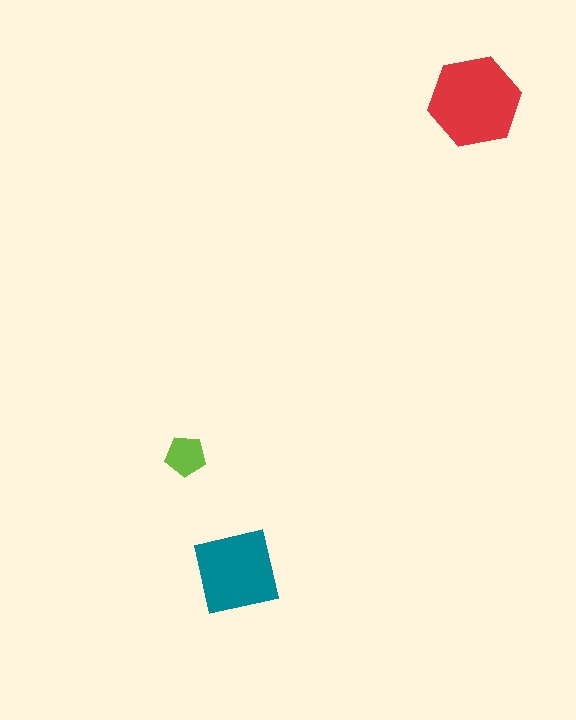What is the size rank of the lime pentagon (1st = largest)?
3rd.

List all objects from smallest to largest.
The lime pentagon, the teal square, the red hexagon.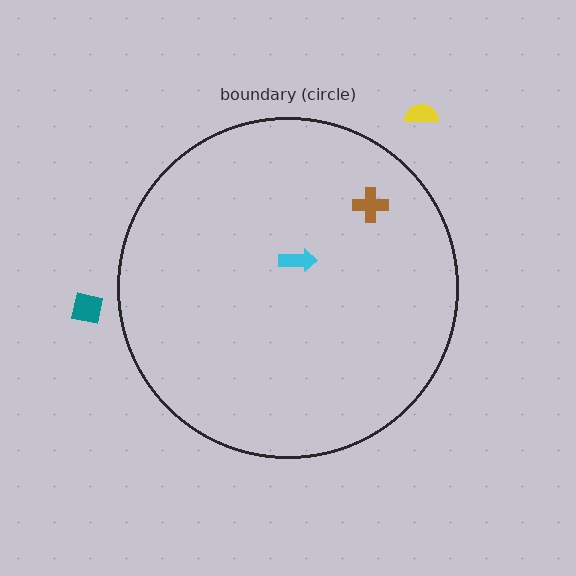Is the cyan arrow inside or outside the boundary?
Inside.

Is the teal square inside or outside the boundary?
Outside.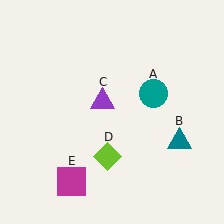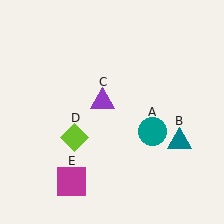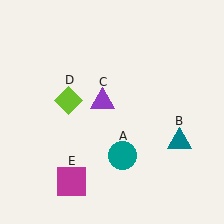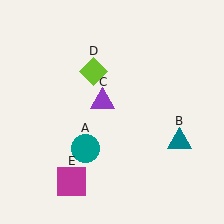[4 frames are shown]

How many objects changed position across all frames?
2 objects changed position: teal circle (object A), lime diamond (object D).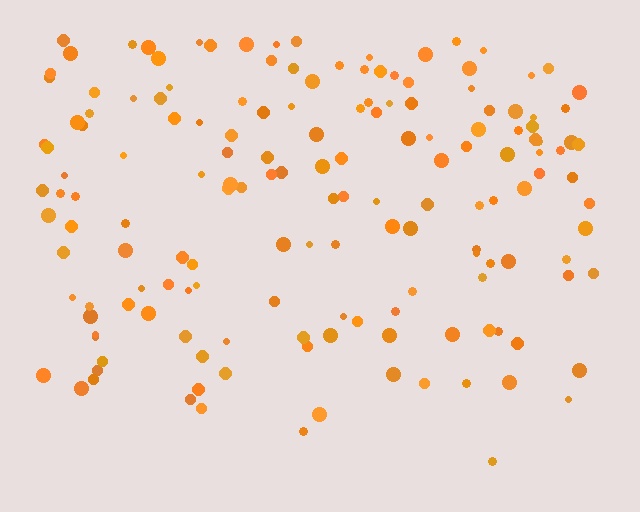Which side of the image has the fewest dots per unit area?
The bottom.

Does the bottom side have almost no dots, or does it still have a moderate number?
Still a moderate number, just noticeably fewer than the top.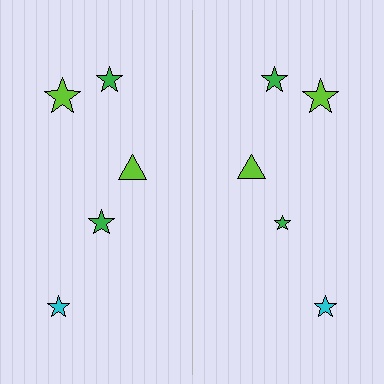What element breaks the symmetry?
The green star on the right side has a different size than its mirror counterpart.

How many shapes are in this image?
There are 10 shapes in this image.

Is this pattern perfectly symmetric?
No, the pattern is not perfectly symmetric. The green star on the right side has a different size than its mirror counterpart.